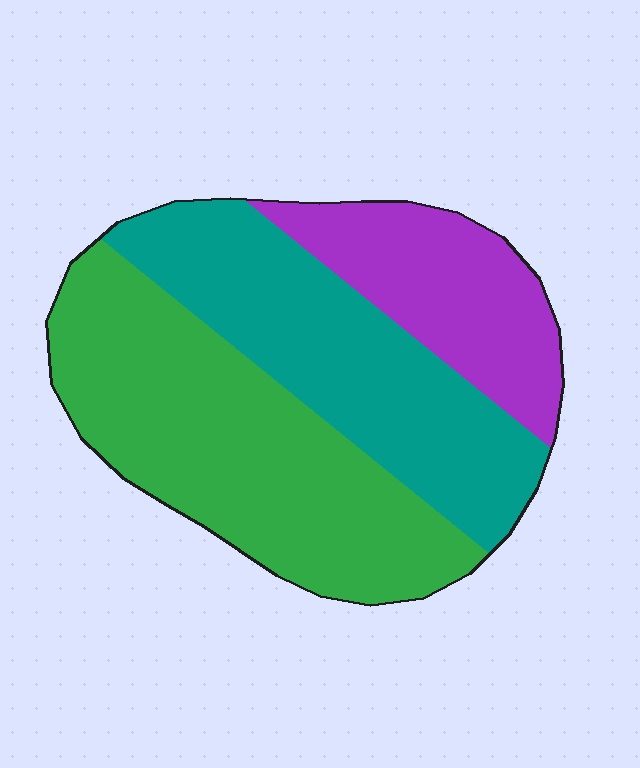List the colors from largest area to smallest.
From largest to smallest: green, teal, purple.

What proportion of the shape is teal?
Teal takes up between a third and a half of the shape.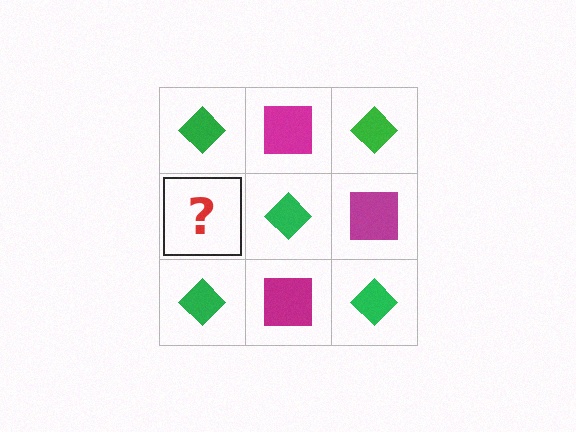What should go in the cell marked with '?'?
The missing cell should contain a magenta square.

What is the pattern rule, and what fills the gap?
The rule is that it alternates green diamond and magenta square in a checkerboard pattern. The gap should be filled with a magenta square.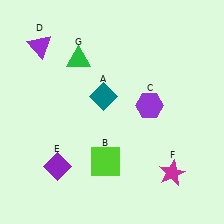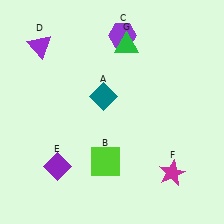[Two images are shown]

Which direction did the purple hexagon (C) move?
The purple hexagon (C) moved up.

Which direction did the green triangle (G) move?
The green triangle (G) moved right.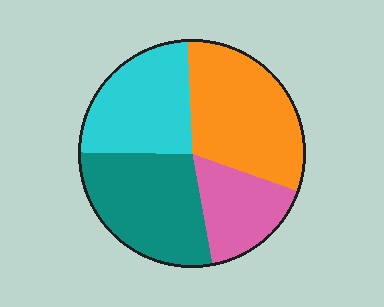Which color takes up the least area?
Pink, at roughly 15%.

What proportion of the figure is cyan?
Cyan takes up about one quarter (1/4) of the figure.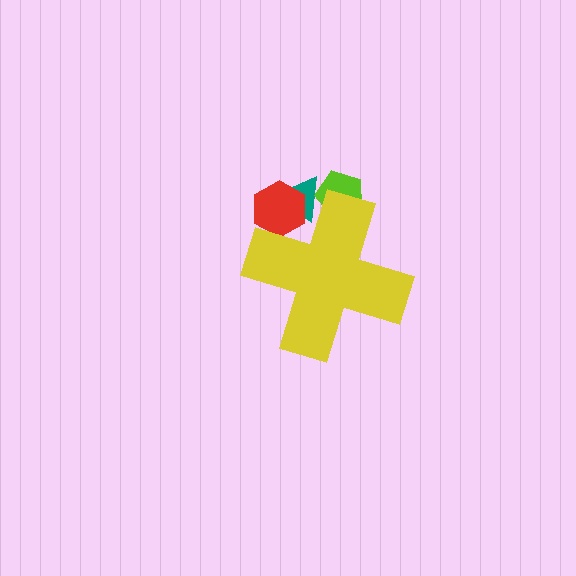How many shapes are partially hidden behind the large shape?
3 shapes are partially hidden.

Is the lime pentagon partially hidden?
Yes, the lime pentagon is partially hidden behind the yellow cross.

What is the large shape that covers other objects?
A yellow cross.